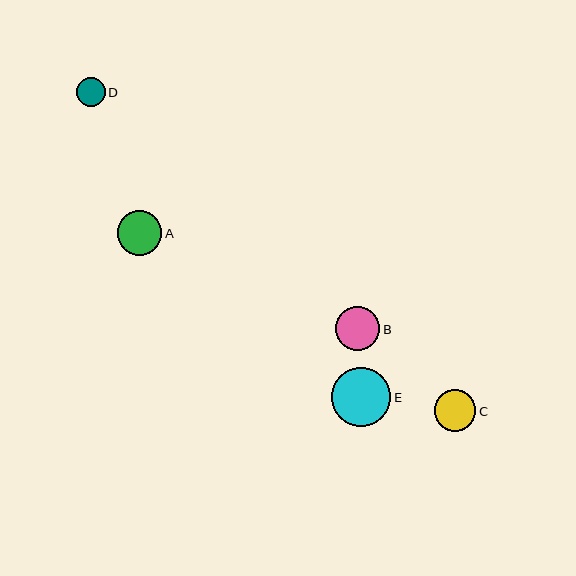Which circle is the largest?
Circle E is the largest with a size of approximately 59 pixels.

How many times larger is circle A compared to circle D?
Circle A is approximately 1.5 times the size of circle D.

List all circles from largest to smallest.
From largest to smallest: E, A, B, C, D.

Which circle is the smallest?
Circle D is the smallest with a size of approximately 29 pixels.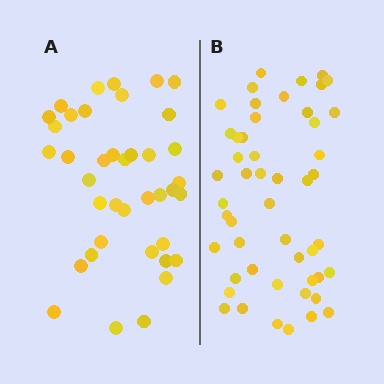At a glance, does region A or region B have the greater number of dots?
Region B (the right region) has more dots.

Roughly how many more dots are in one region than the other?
Region B has roughly 12 or so more dots than region A.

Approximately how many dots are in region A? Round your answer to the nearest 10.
About 40 dots. (The exact count is 39, which rounds to 40.)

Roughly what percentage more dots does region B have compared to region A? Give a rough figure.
About 30% more.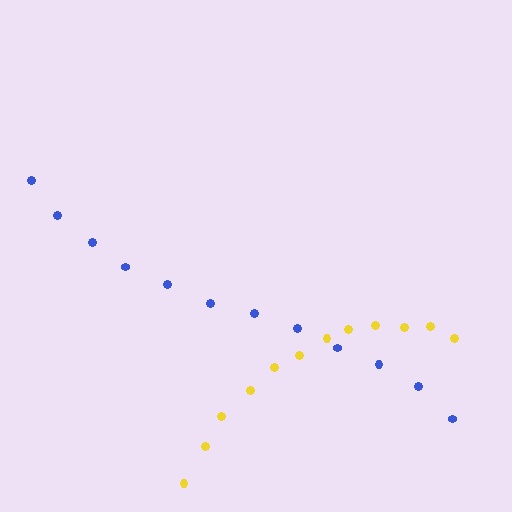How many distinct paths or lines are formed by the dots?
There are 2 distinct paths.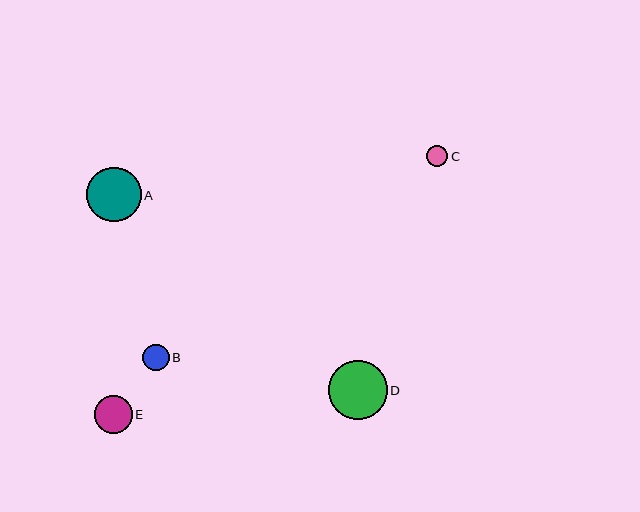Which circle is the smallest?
Circle C is the smallest with a size of approximately 21 pixels.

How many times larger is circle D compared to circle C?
Circle D is approximately 2.8 times the size of circle C.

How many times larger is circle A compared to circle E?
Circle A is approximately 1.5 times the size of circle E.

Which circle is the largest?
Circle D is the largest with a size of approximately 59 pixels.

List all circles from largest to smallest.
From largest to smallest: D, A, E, B, C.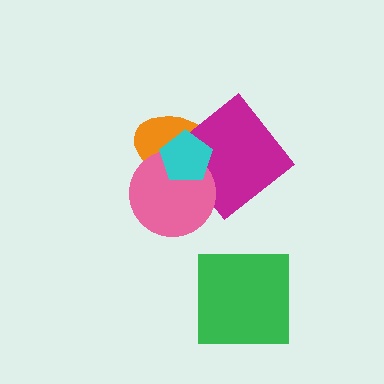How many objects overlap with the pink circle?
3 objects overlap with the pink circle.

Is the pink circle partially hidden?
Yes, it is partially covered by another shape.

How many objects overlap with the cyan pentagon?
3 objects overlap with the cyan pentagon.